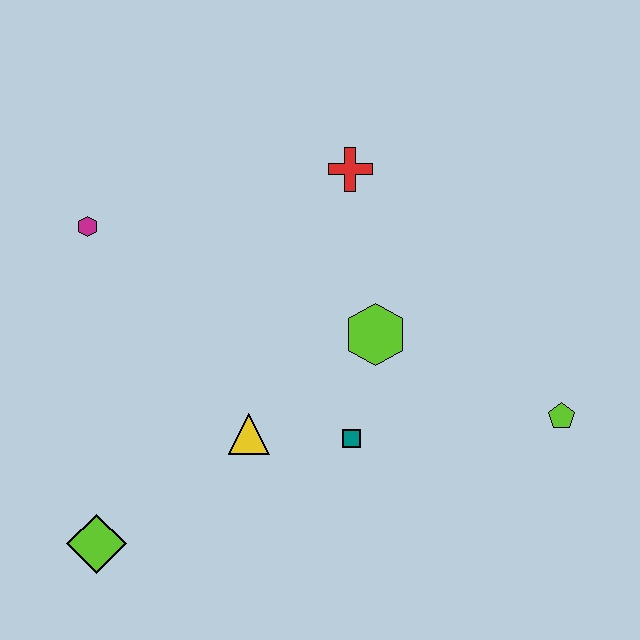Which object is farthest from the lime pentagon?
The magenta hexagon is farthest from the lime pentagon.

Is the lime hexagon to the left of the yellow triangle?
No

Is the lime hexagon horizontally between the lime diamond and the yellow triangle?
No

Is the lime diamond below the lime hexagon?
Yes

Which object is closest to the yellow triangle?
The teal square is closest to the yellow triangle.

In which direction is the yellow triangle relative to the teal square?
The yellow triangle is to the left of the teal square.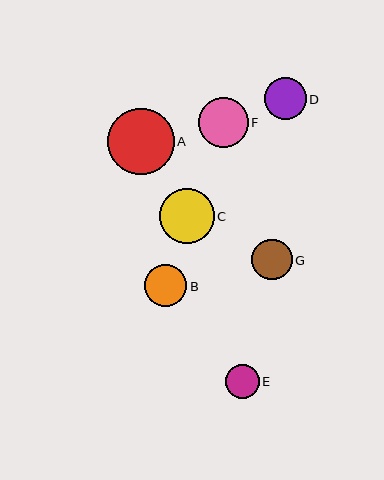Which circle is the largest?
Circle A is the largest with a size of approximately 67 pixels.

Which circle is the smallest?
Circle E is the smallest with a size of approximately 33 pixels.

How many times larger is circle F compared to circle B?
Circle F is approximately 1.2 times the size of circle B.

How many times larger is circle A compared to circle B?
Circle A is approximately 1.6 times the size of circle B.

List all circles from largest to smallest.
From largest to smallest: A, C, F, B, D, G, E.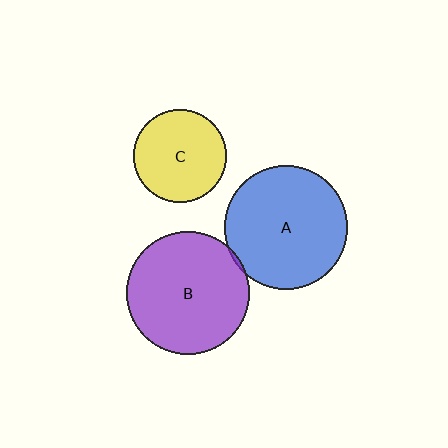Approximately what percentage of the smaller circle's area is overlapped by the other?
Approximately 5%.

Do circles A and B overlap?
Yes.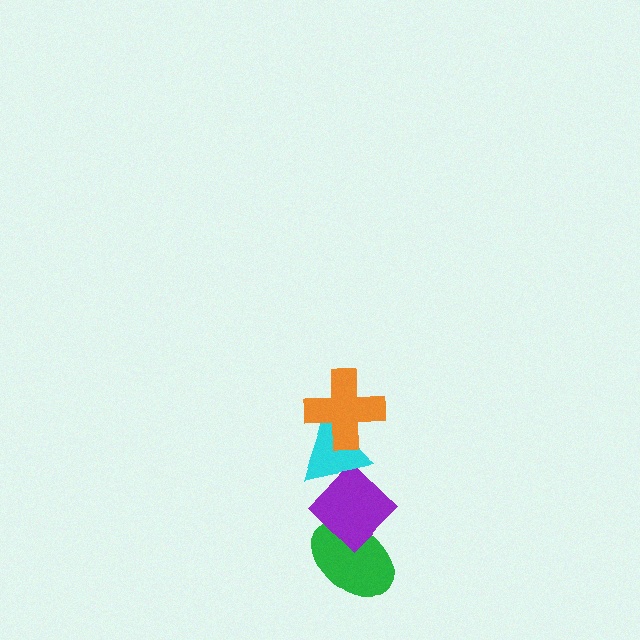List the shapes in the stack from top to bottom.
From top to bottom: the orange cross, the cyan triangle, the purple diamond, the green ellipse.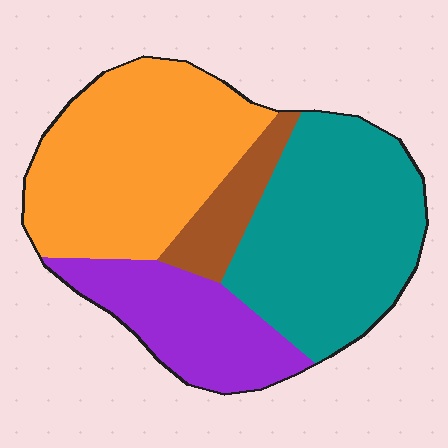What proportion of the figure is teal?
Teal takes up about three eighths (3/8) of the figure.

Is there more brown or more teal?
Teal.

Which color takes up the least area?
Brown, at roughly 10%.